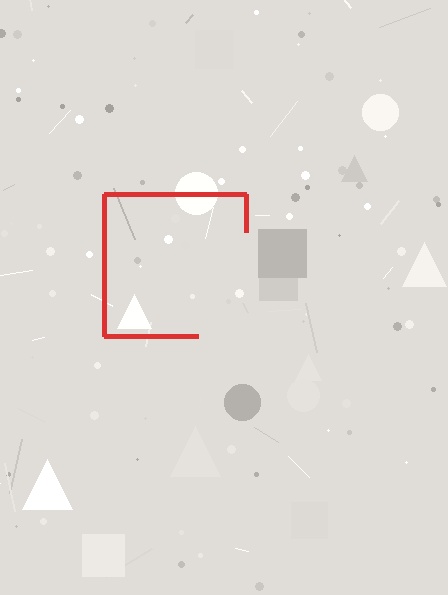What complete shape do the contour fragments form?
The contour fragments form a square.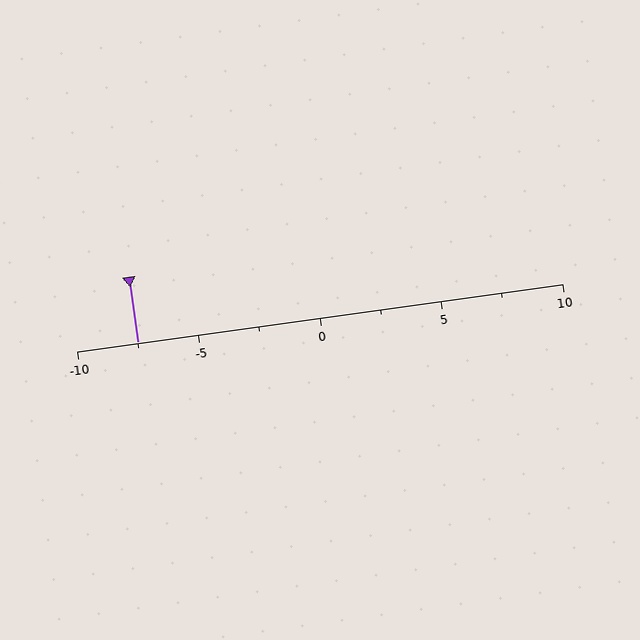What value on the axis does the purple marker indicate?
The marker indicates approximately -7.5.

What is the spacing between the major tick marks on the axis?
The major ticks are spaced 5 apart.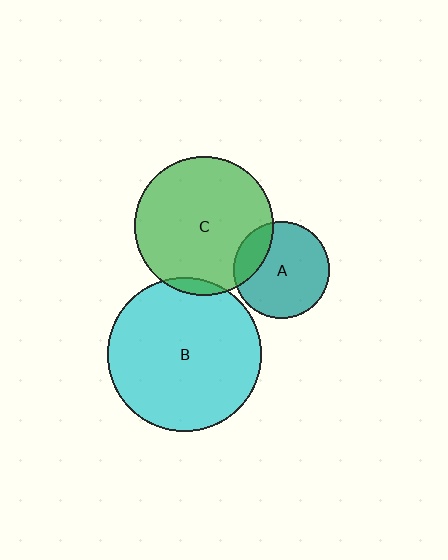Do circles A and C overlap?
Yes.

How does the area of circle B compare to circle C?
Approximately 1.2 times.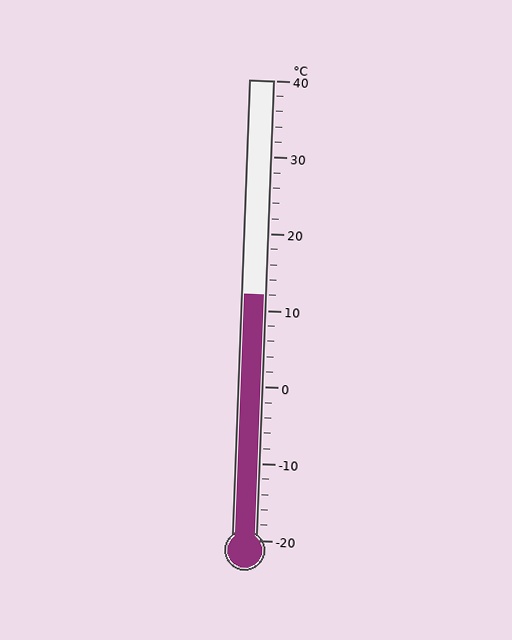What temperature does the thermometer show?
The thermometer shows approximately 12°C.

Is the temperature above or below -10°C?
The temperature is above -10°C.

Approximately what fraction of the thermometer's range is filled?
The thermometer is filled to approximately 55% of its range.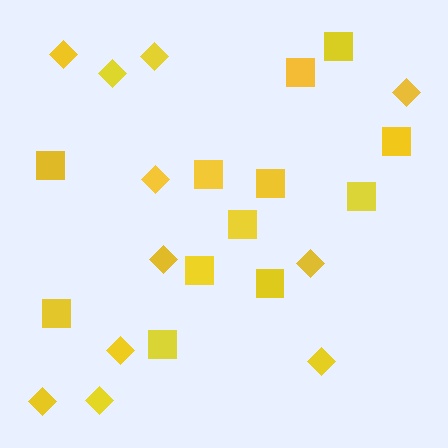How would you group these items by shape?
There are 2 groups: one group of squares (12) and one group of diamonds (11).